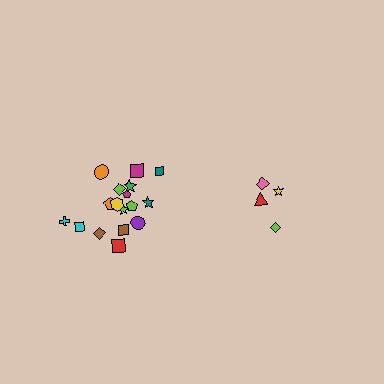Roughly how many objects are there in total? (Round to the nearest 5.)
Roughly 20 objects in total.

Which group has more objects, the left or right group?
The left group.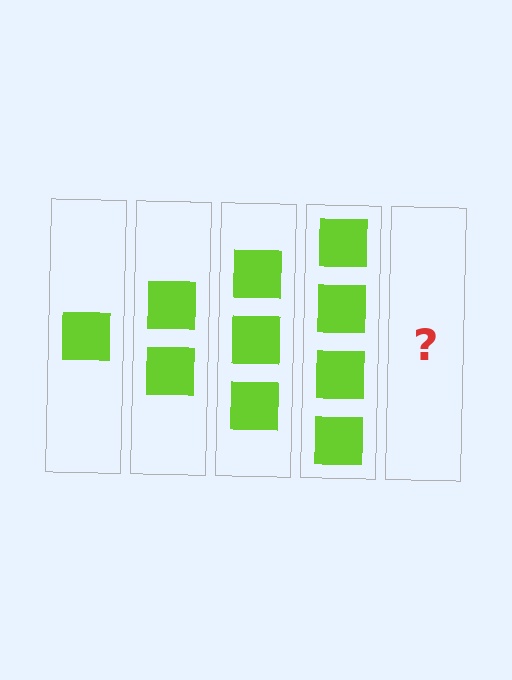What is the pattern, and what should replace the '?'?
The pattern is that each step adds one more square. The '?' should be 5 squares.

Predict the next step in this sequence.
The next step is 5 squares.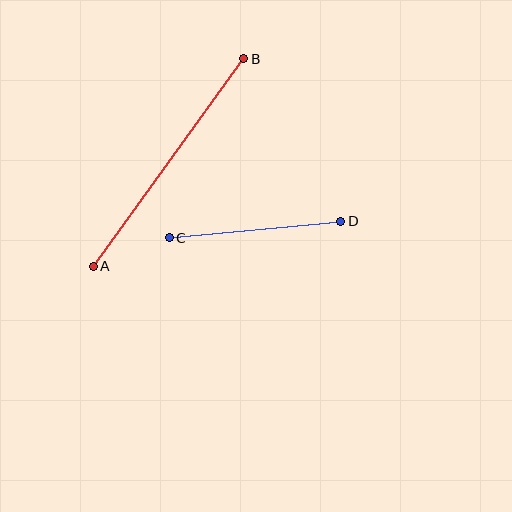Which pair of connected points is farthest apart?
Points A and B are farthest apart.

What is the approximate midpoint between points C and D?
The midpoint is at approximately (255, 230) pixels.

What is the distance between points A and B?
The distance is approximately 257 pixels.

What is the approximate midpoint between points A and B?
The midpoint is at approximately (169, 163) pixels.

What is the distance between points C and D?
The distance is approximately 172 pixels.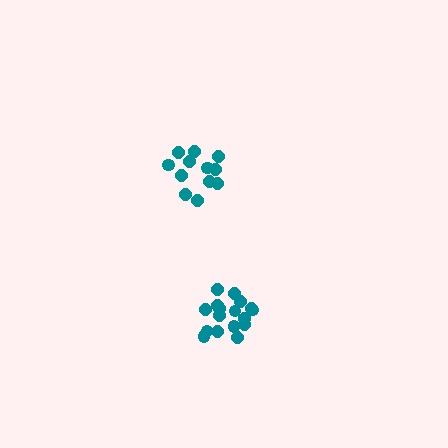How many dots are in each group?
Group 1: 17 dots, Group 2: 12 dots (29 total).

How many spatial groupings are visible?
There are 2 spatial groupings.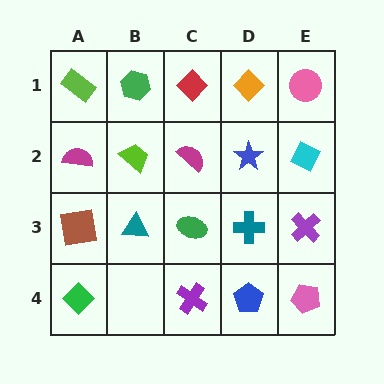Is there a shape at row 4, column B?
No, that cell is empty.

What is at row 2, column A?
A magenta semicircle.